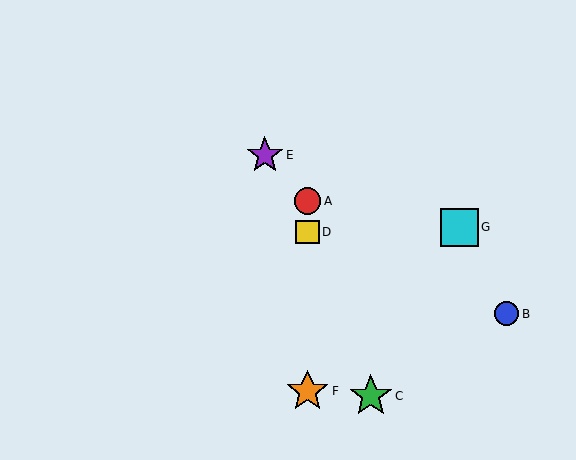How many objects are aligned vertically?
3 objects (A, D, F) are aligned vertically.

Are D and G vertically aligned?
No, D is at x≈308 and G is at x≈459.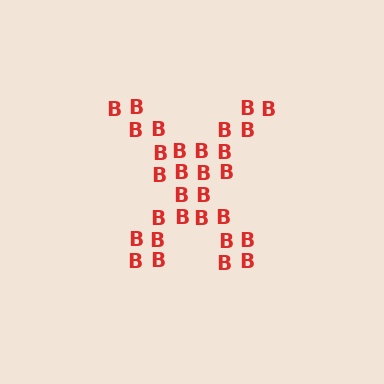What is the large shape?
The large shape is the letter X.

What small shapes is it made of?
It is made of small letter B's.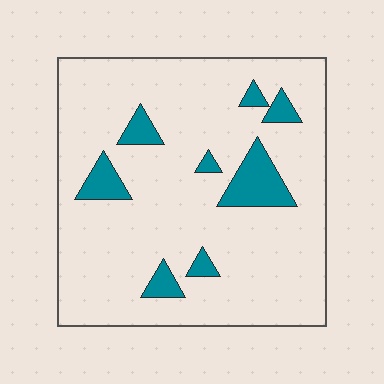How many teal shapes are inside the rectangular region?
8.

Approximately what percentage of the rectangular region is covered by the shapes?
Approximately 10%.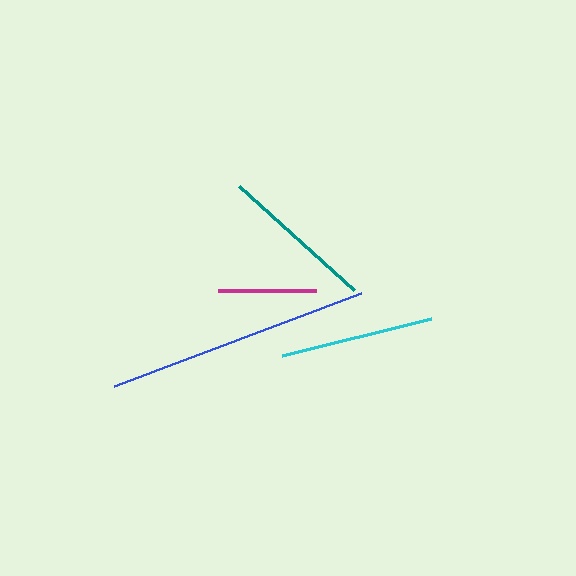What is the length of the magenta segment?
The magenta segment is approximately 99 pixels long.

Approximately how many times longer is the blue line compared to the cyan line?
The blue line is approximately 1.7 times the length of the cyan line.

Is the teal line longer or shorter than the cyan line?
The teal line is longer than the cyan line.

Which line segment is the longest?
The blue line is the longest at approximately 263 pixels.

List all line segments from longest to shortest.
From longest to shortest: blue, teal, cyan, magenta.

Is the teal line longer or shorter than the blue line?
The blue line is longer than the teal line.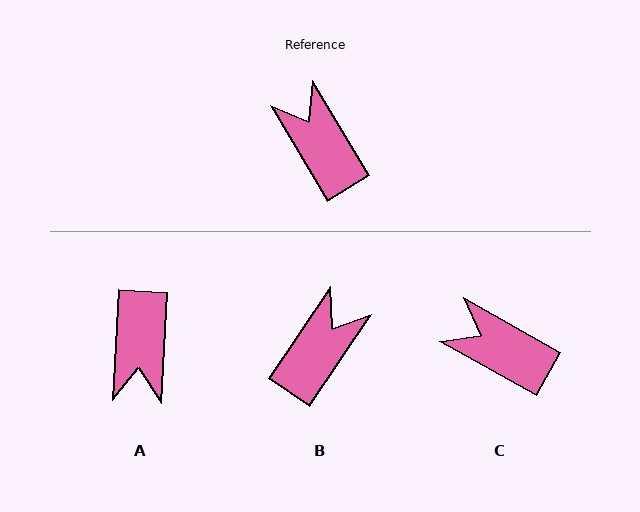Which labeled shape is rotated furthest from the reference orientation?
A, about 146 degrees away.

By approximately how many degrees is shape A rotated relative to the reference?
Approximately 146 degrees counter-clockwise.